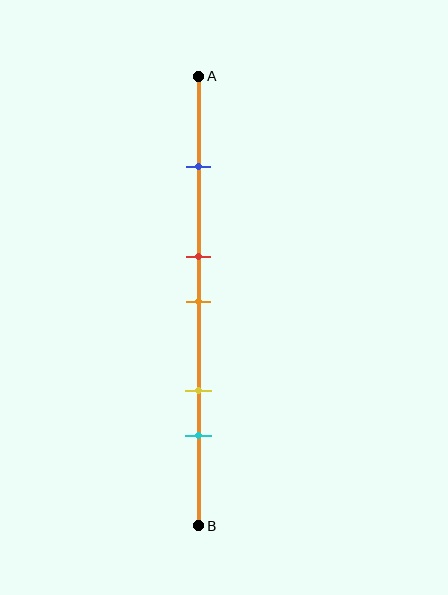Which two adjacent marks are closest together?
The red and orange marks are the closest adjacent pair.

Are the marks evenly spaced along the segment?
No, the marks are not evenly spaced.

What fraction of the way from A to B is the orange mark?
The orange mark is approximately 50% (0.5) of the way from A to B.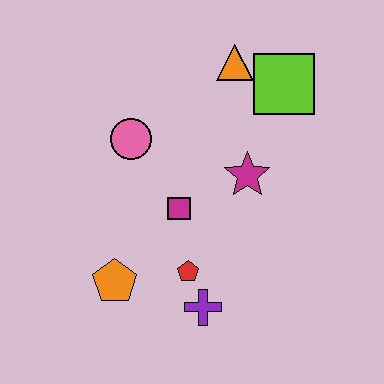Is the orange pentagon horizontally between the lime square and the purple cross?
No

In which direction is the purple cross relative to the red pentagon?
The purple cross is below the red pentagon.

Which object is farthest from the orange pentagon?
The lime square is farthest from the orange pentagon.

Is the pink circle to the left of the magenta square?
Yes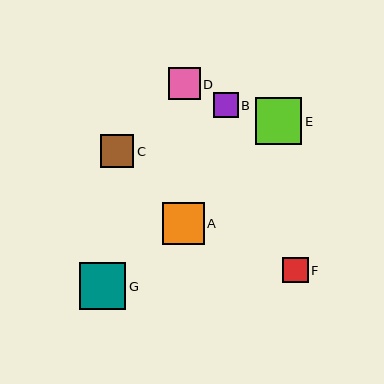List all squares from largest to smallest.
From largest to smallest: E, G, A, C, D, F, B.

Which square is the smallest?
Square B is the smallest with a size of approximately 24 pixels.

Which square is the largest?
Square E is the largest with a size of approximately 46 pixels.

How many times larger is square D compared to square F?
Square D is approximately 1.3 times the size of square F.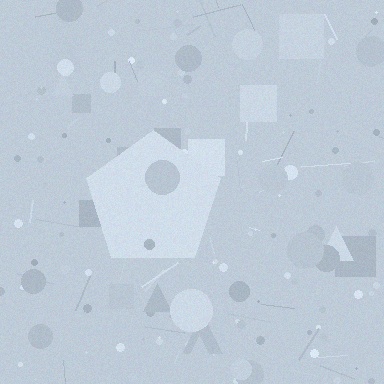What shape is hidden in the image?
A pentagon is hidden in the image.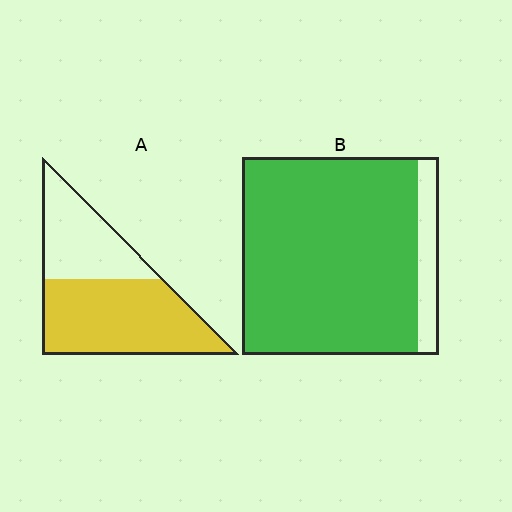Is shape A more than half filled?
Yes.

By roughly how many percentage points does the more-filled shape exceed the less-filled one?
By roughly 25 percentage points (B over A).